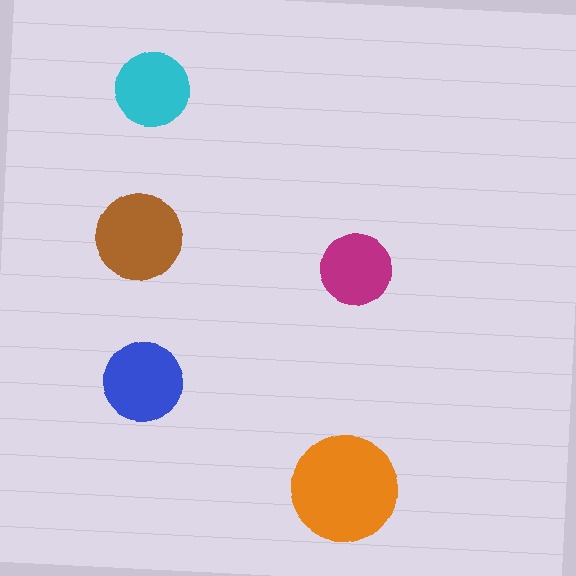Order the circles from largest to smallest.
the orange one, the brown one, the blue one, the cyan one, the magenta one.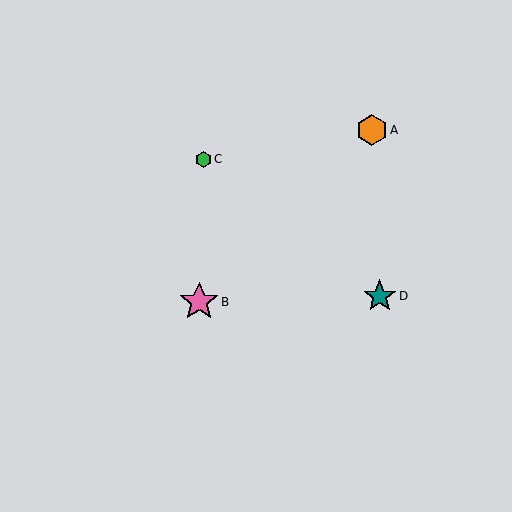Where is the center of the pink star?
The center of the pink star is at (199, 302).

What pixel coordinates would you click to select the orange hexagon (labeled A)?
Click at (372, 130) to select the orange hexagon A.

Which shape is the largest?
The pink star (labeled B) is the largest.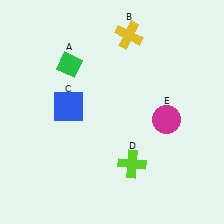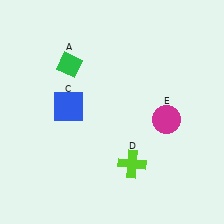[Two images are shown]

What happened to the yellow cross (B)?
The yellow cross (B) was removed in Image 2. It was in the top-right area of Image 1.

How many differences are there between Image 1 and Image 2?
There is 1 difference between the two images.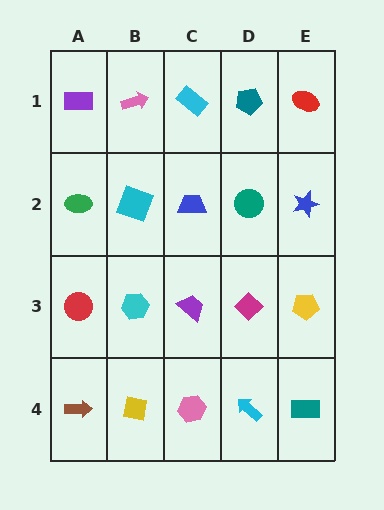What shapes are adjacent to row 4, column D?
A magenta diamond (row 3, column D), a pink hexagon (row 4, column C), a teal rectangle (row 4, column E).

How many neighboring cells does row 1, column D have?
3.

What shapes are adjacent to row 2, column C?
A cyan rectangle (row 1, column C), a purple trapezoid (row 3, column C), a cyan square (row 2, column B), a teal circle (row 2, column D).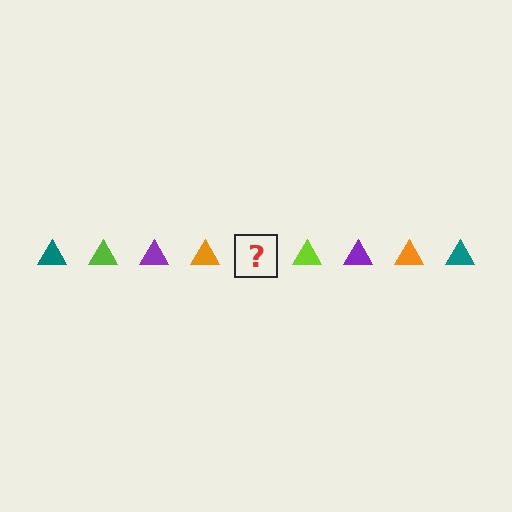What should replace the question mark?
The question mark should be replaced with a teal triangle.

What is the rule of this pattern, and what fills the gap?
The rule is that the pattern cycles through teal, lime, purple, orange triangles. The gap should be filled with a teal triangle.